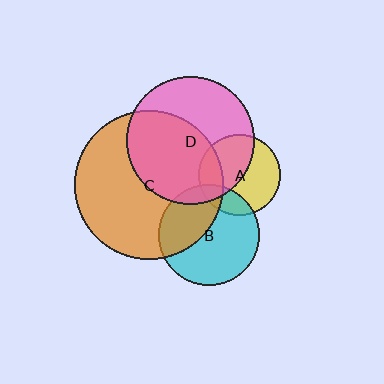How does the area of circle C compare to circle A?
Approximately 3.3 times.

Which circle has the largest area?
Circle C (orange).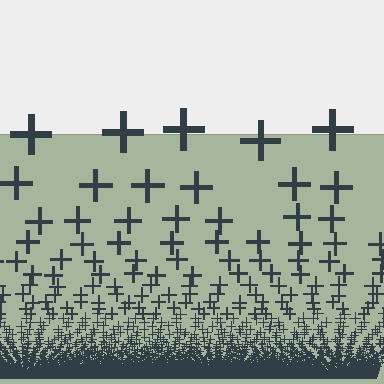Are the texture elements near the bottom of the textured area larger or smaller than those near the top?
Smaller. The gradient is inverted — elements near the bottom are smaller and denser.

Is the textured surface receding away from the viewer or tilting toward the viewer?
The surface appears to tilt toward the viewer. Texture elements get larger and sparser toward the top.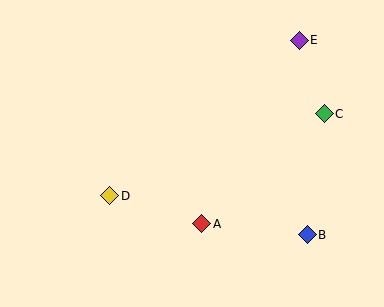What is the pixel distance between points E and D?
The distance between E and D is 245 pixels.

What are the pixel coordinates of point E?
Point E is at (299, 40).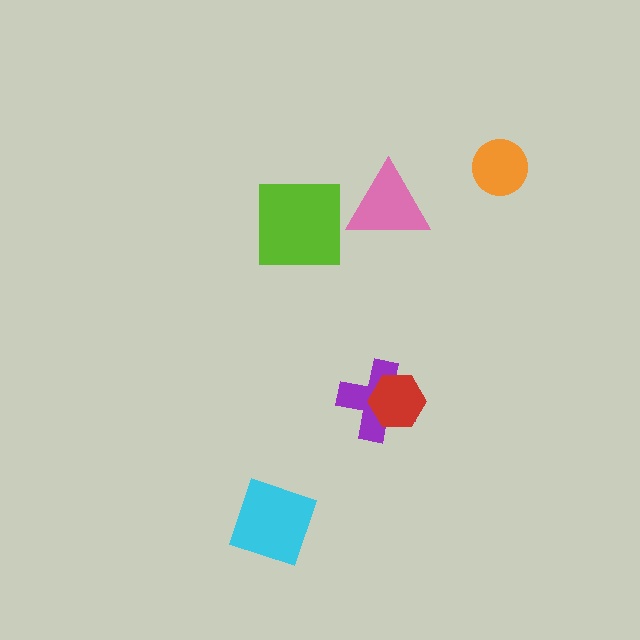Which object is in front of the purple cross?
The red hexagon is in front of the purple cross.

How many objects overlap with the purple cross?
1 object overlaps with the purple cross.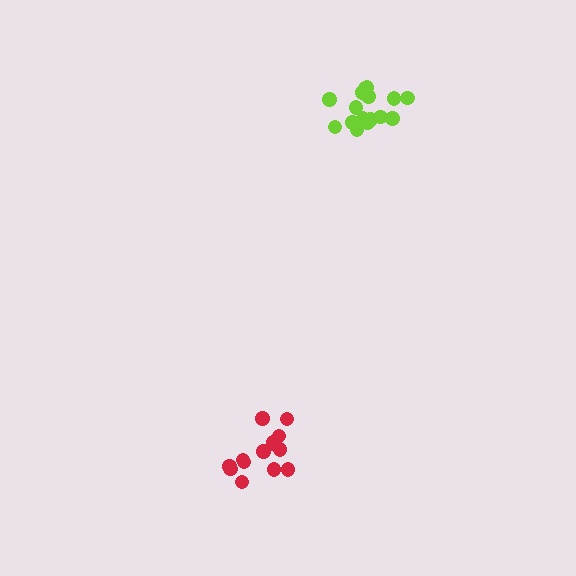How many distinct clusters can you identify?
There are 2 distinct clusters.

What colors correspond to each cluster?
The clusters are colored: red, lime.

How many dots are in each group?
Group 1: 14 dots, Group 2: 19 dots (33 total).